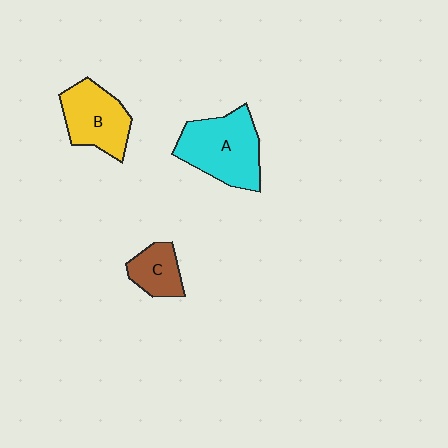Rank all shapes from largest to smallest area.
From largest to smallest: A (cyan), B (yellow), C (brown).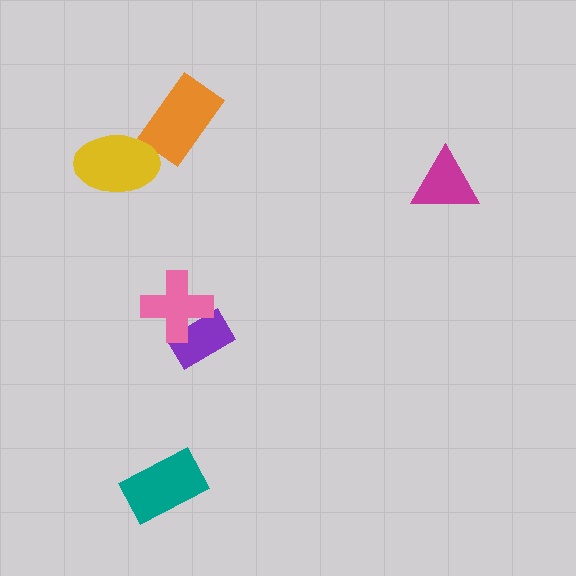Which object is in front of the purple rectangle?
The pink cross is in front of the purple rectangle.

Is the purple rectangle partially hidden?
Yes, it is partially covered by another shape.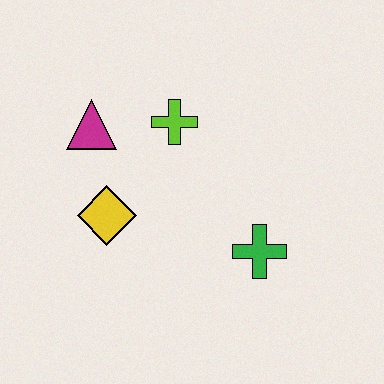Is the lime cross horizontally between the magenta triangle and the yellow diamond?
No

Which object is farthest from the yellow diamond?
The green cross is farthest from the yellow diamond.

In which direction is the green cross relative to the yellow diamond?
The green cross is to the right of the yellow diamond.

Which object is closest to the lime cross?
The magenta triangle is closest to the lime cross.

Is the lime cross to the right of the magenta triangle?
Yes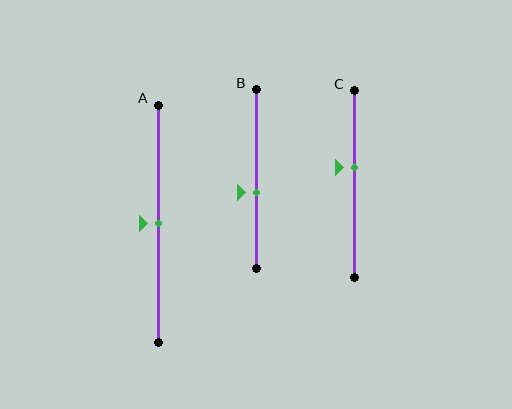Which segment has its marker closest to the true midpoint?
Segment A has its marker closest to the true midpoint.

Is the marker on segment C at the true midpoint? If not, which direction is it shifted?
No, the marker on segment C is shifted upward by about 9% of the segment length.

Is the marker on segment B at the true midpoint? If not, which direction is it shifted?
No, the marker on segment B is shifted downward by about 8% of the segment length.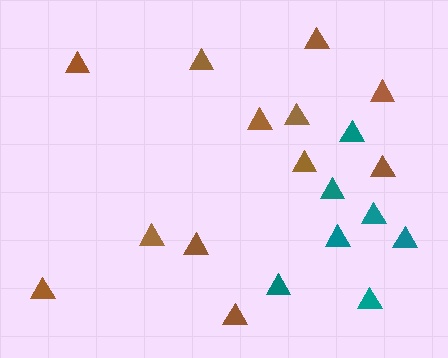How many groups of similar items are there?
There are 2 groups: one group of brown triangles (12) and one group of teal triangles (7).